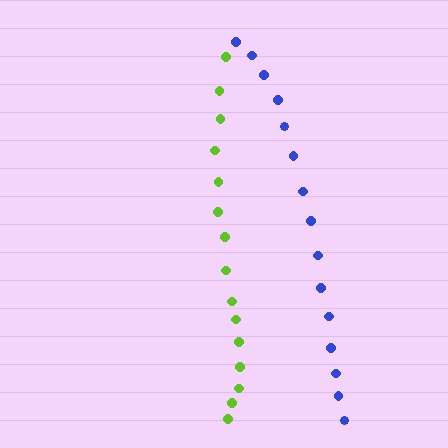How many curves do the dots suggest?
There are 2 distinct paths.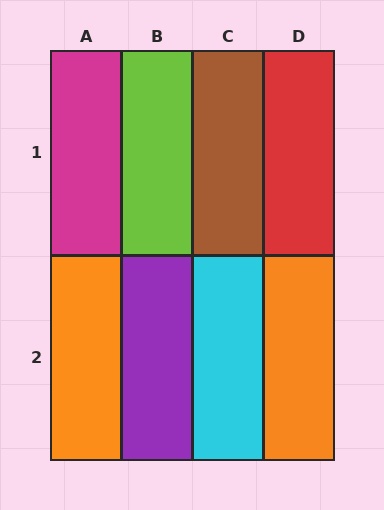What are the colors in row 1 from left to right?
Magenta, lime, brown, red.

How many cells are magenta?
1 cell is magenta.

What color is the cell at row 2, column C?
Cyan.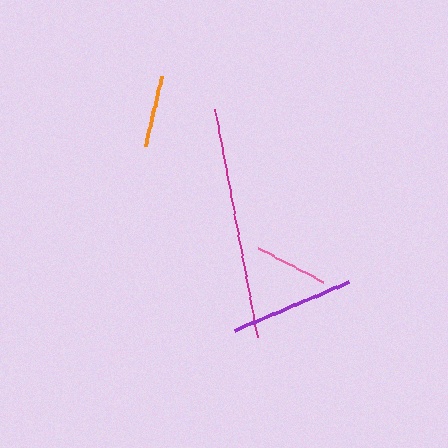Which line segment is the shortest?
The orange line is the shortest at approximately 72 pixels.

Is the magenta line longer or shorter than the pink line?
The magenta line is longer than the pink line.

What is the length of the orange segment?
The orange segment is approximately 72 pixels long.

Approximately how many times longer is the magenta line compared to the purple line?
The magenta line is approximately 1.9 times the length of the purple line.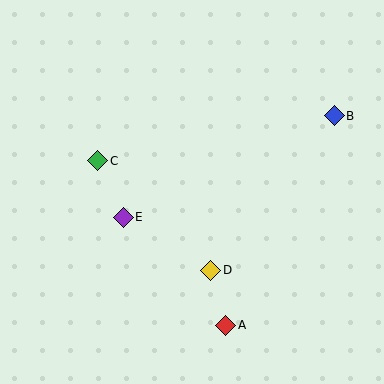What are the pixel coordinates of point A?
Point A is at (226, 325).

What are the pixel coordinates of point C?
Point C is at (98, 161).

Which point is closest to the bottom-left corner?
Point E is closest to the bottom-left corner.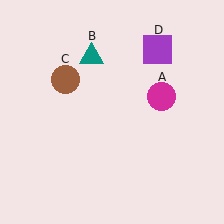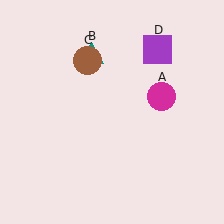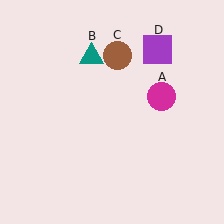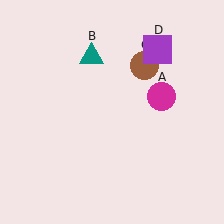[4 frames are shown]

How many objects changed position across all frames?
1 object changed position: brown circle (object C).